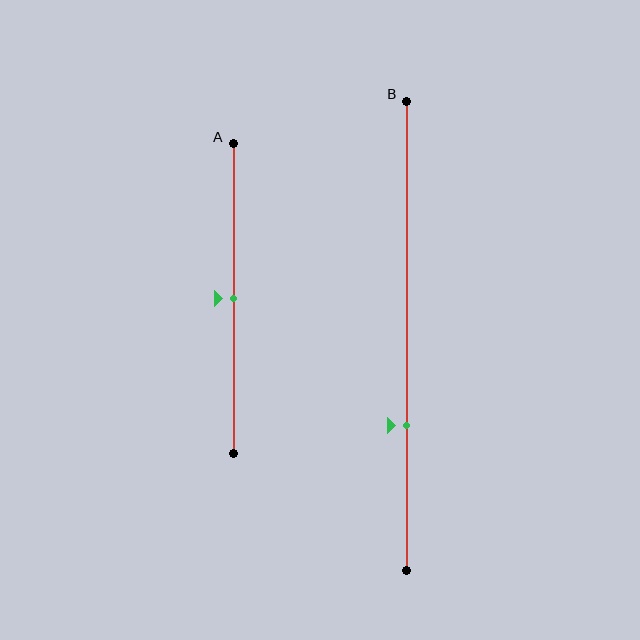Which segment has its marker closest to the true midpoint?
Segment A has its marker closest to the true midpoint.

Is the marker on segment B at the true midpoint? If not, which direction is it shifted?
No, the marker on segment B is shifted downward by about 19% of the segment length.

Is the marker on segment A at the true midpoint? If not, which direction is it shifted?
Yes, the marker on segment A is at the true midpoint.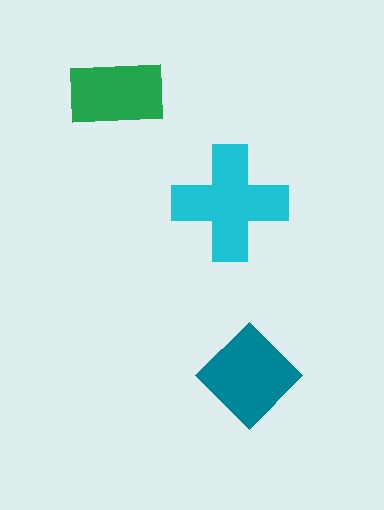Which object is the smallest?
The green rectangle.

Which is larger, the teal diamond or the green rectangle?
The teal diamond.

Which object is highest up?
The green rectangle is topmost.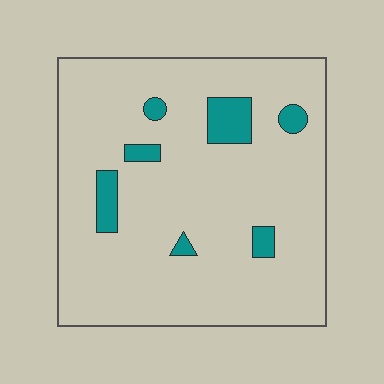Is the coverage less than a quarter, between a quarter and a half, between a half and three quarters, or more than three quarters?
Less than a quarter.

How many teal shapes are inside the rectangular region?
7.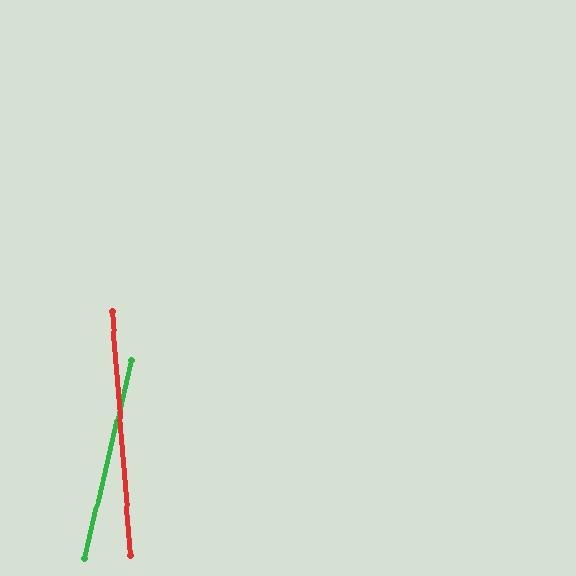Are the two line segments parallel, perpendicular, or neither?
Neither parallel nor perpendicular — they differ by about 18°.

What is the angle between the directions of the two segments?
Approximately 18 degrees.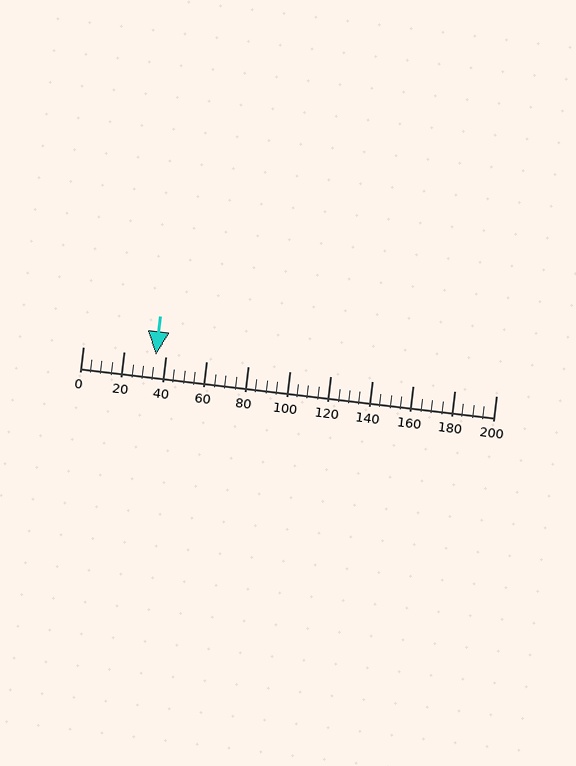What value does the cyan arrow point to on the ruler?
The cyan arrow points to approximately 35.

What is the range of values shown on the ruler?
The ruler shows values from 0 to 200.